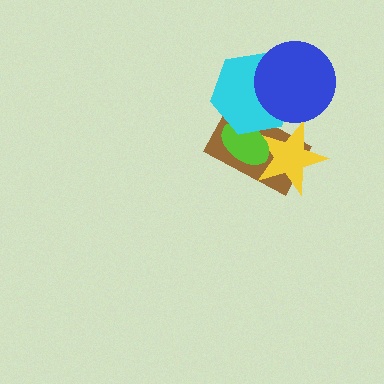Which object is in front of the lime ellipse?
The cyan hexagon is in front of the lime ellipse.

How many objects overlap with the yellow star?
3 objects overlap with the yellow star.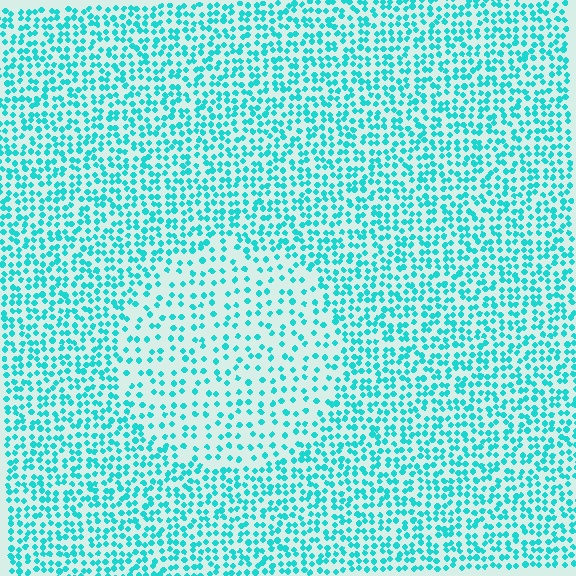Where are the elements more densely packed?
The elements are more densely packed outside the circle boundary.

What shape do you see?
I see a circle.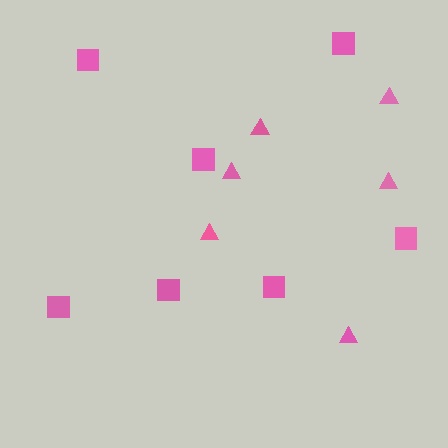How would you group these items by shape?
There are 2 groups: one group of squares (7) and one group of triangles (6).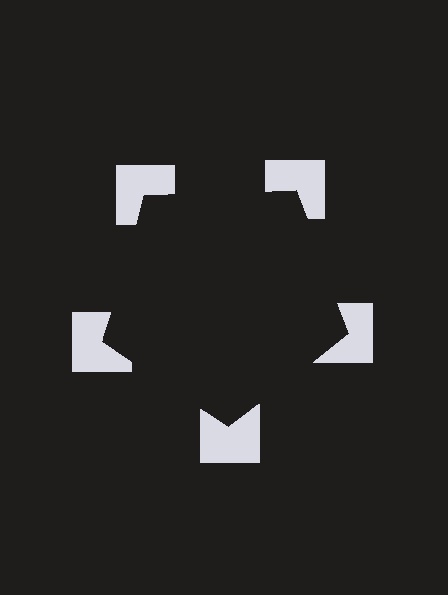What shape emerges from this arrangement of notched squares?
An illusory pentagon — its edges are inferred from the aligned wedge cuts in the notched squares, not physically drawn.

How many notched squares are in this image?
There are 5 — one at each vertex of the illusory pentagon.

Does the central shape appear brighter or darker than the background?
It typically appears slightly darker than the background, even though no actual brightness change is drawn.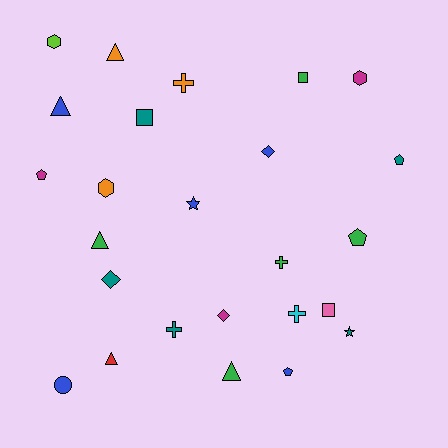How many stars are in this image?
There are 2 stars.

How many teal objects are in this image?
There are 5 teal objects.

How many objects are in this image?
There are 25 objects.